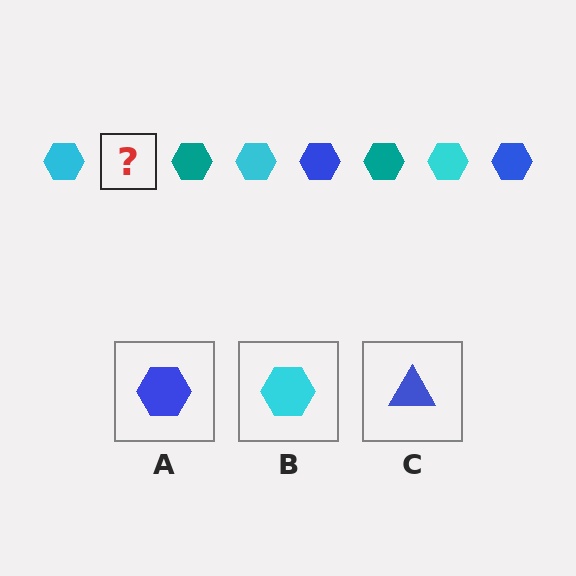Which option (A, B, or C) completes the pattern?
A.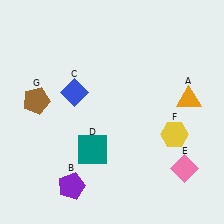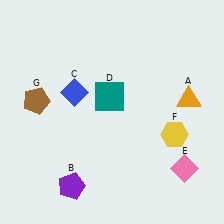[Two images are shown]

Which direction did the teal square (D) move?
The teal square (D) moved up.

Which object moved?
The teal square (D) moved up.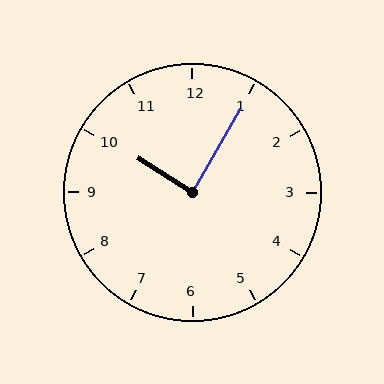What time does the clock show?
10:05.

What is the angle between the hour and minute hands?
Approximately 88 degrees.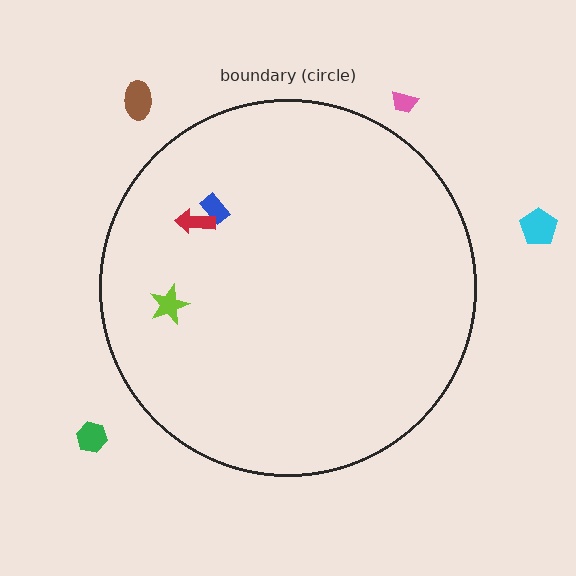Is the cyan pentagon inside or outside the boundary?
Outside.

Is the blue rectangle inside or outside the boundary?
Inside.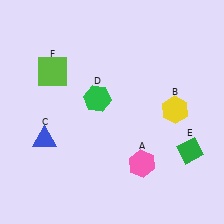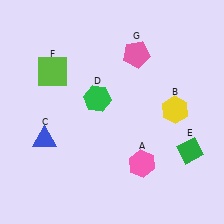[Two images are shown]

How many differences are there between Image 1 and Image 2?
There is 1 difference between the two images.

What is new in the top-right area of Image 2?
A pink pentagon (G) was added in the top-right area of Image 2.